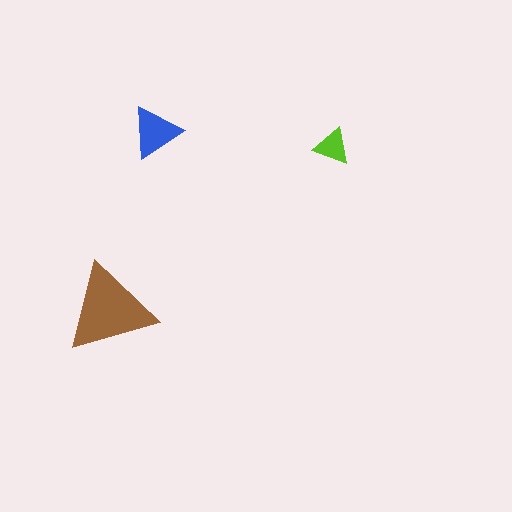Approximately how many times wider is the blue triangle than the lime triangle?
About 1.5 times wider.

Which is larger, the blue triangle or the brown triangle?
The brown one.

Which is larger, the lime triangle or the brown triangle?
The brown one.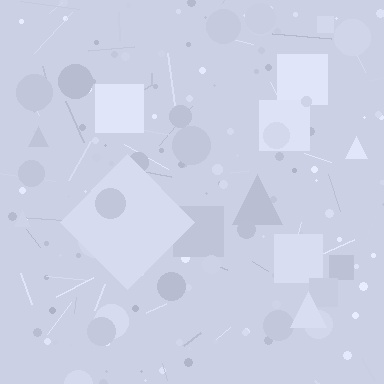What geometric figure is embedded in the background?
A diamond is embedded in the background.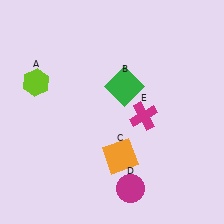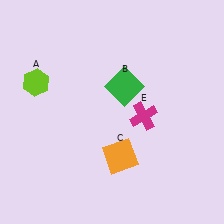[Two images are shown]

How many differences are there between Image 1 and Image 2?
There is 1 difference between the two images.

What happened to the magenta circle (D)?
The magenta circle (D) was removed in Image 2. It was in the bottom-right area of Image 1.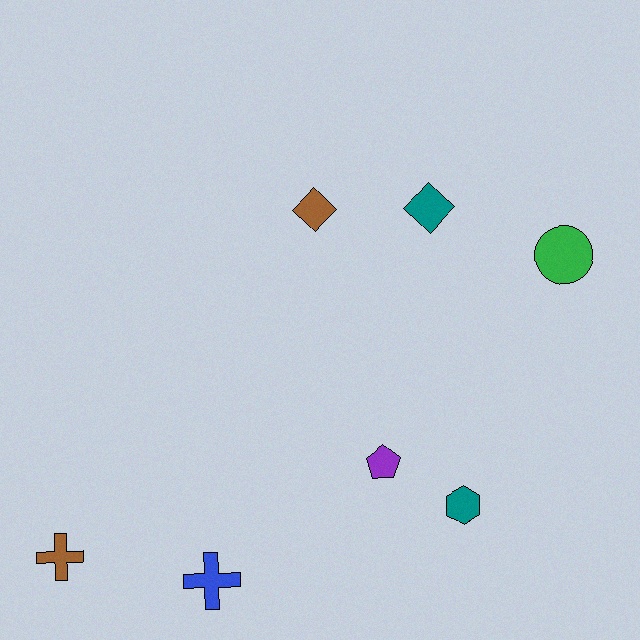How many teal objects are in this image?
There are 2 teal objects.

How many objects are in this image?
There are 7 objects.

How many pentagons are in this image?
There is 1 pentagon.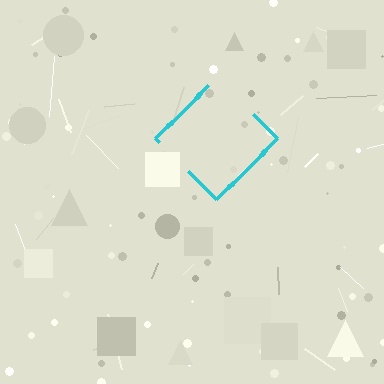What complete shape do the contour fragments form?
The contour fragments form a diamond.